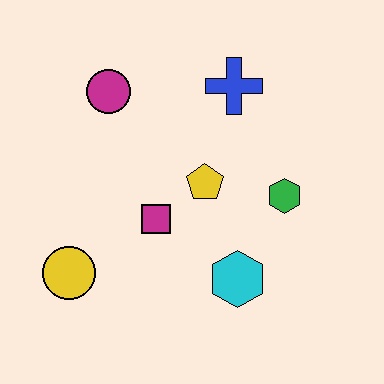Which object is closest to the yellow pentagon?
The magenta square is closest to the yellow pentagon.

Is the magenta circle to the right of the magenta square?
No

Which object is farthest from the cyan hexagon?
The magenta circle is farthest from the cyan hexagon.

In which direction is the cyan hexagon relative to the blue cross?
The cyan hexagon is below the blue cross.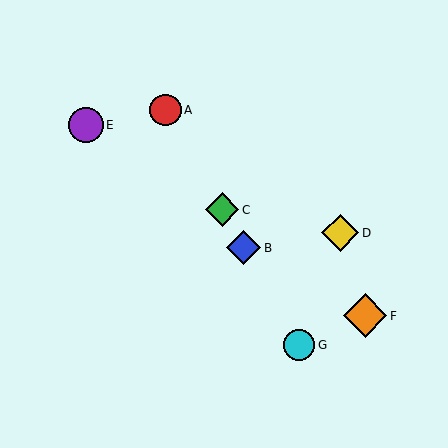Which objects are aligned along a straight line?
Objects A, B, C, G are aligned along a straight line.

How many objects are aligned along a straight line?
4 objects (A, B, C, G) are aligned along a straight line.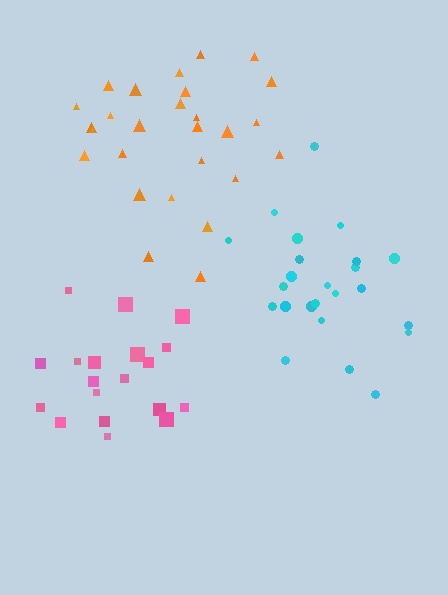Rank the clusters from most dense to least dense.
pink, orange, cyan.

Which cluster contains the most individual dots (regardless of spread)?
Orange (27).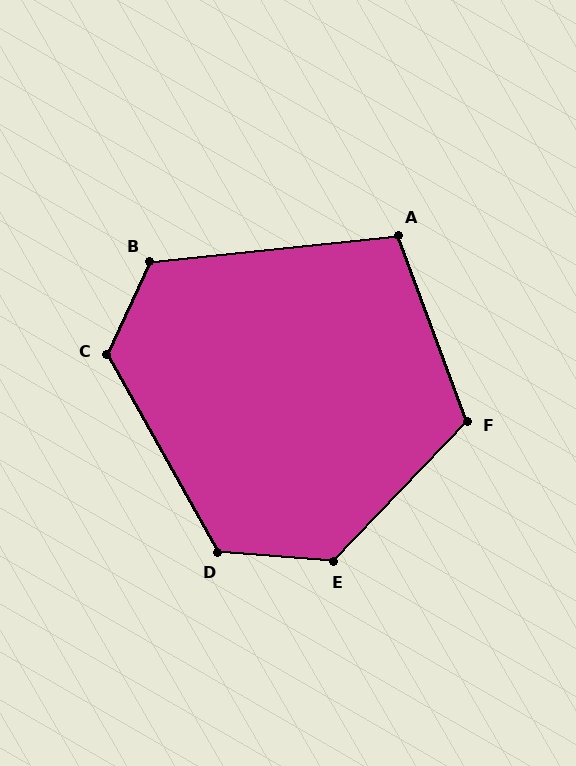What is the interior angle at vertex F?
Approximately 116 degrees (obtuse).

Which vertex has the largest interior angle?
E, at approximately 130 degrees.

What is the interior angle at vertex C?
Approximately 126 degrees (obtuse).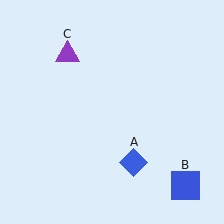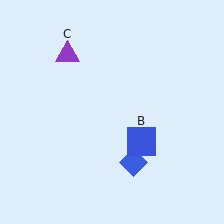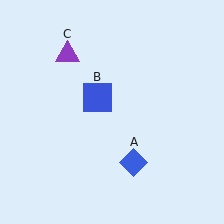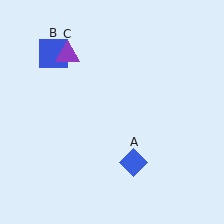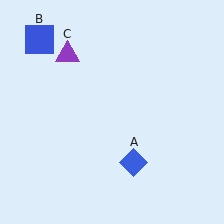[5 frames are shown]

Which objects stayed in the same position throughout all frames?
Blue diamond (object A) and purple triangle (object C) remained stationary.